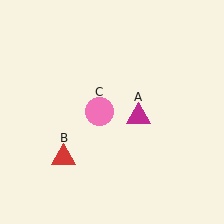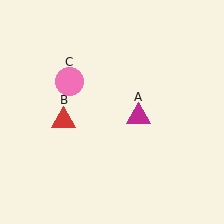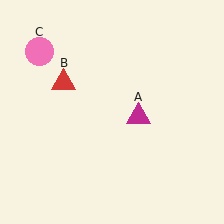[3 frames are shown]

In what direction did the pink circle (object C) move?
The pink circle (object C) moved up and to the left.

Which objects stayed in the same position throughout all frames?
Magenta triangle (object A) remained stationary.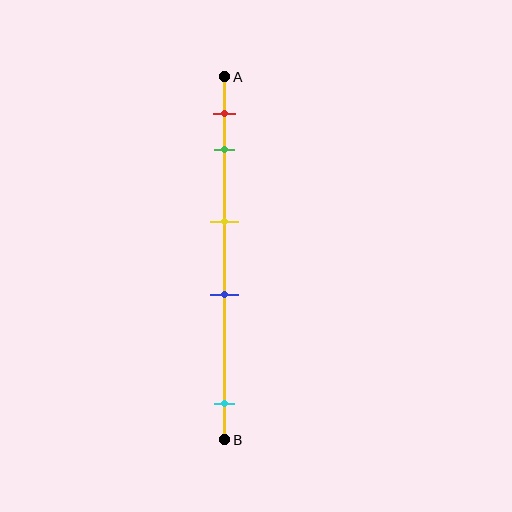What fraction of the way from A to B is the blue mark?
The blue mark is approximately 60% (0.6) of the way from A to B.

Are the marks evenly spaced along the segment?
No, the marks are not evenly spaced.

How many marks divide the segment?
There are 5 marks dividing the segment.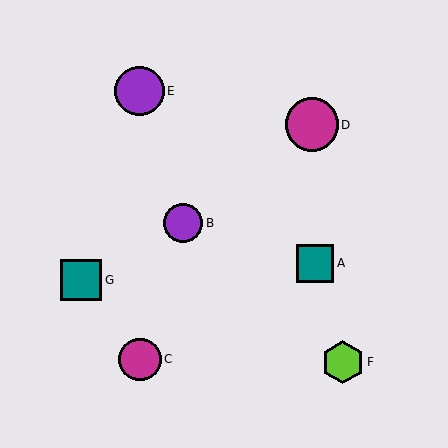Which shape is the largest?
The magenta circle (labeled D) is the largest.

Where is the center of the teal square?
The center of the teal square is at (81, 280).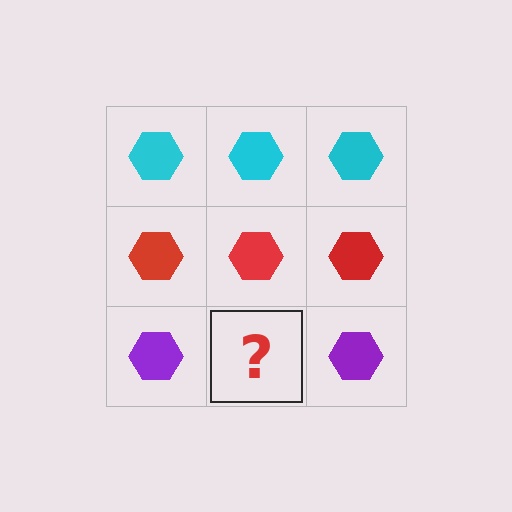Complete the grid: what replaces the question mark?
The question mark should be replaced with a purple hexagon.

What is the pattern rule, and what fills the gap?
The rule is that each row has a consistent color. The gap should be filled with a purple hexagon.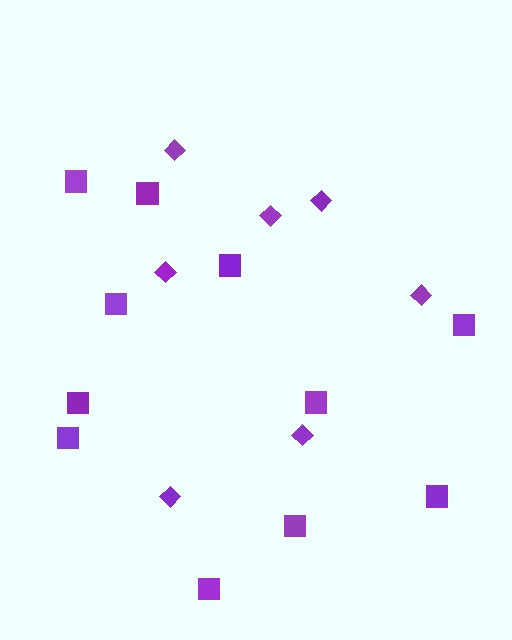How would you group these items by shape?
There are 2 groups: one group of diamonds (7) and one group of squares (11).